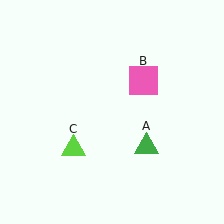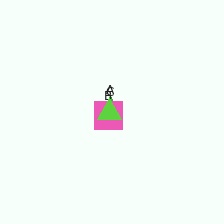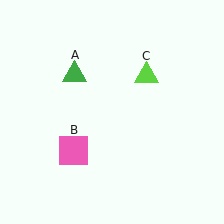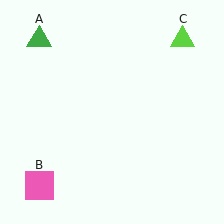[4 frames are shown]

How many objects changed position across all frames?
3 objects changed position: green triangle (object A), pink square (object B), lime triangle (object C).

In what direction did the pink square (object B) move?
The pink square (object B) moved down and to the left.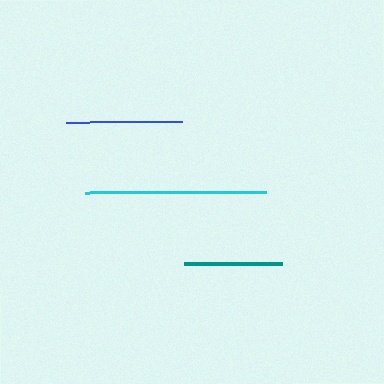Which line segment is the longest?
The cyan line is the longest at approximately 181 pixels.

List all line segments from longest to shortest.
From longest to shortest: cyan, blue, teal.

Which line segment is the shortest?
The teal line is the shortest at approximately 98 pixels.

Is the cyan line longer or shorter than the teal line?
The cyan line is longer than the teal line.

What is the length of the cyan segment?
The cyan segment is approximately 181 pixels long.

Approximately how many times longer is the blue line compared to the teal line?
The blue line is approximately 1.2 times the length of the teal line.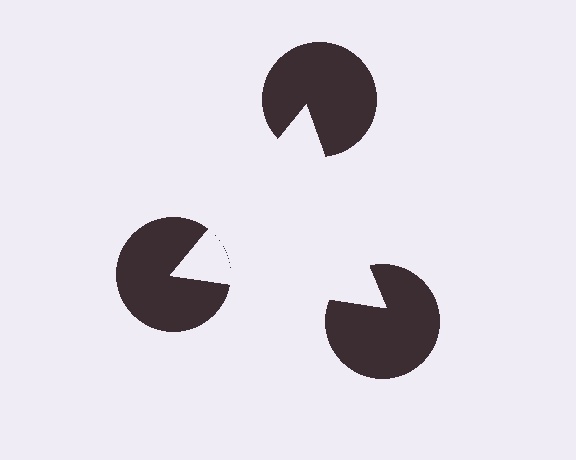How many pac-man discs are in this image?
There are 3 — one at each vertex of the illusory triangle.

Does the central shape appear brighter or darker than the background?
It typically appears slightly brighter than the background, even though no actual brightness change is drawn.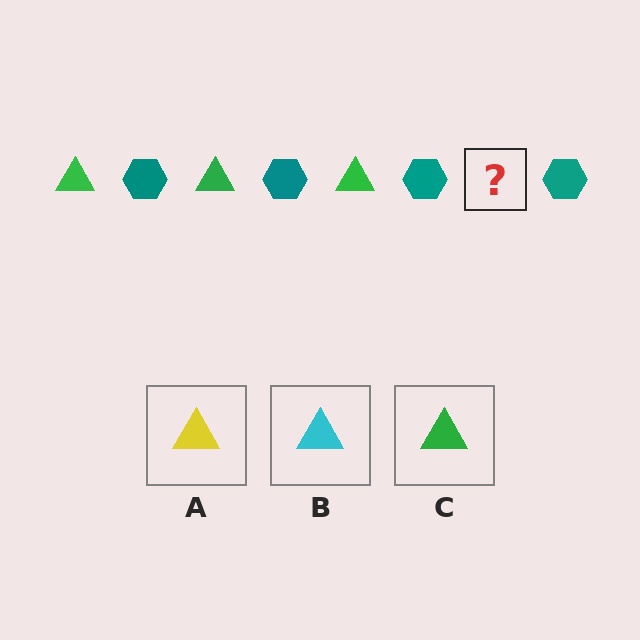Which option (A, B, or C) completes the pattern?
C.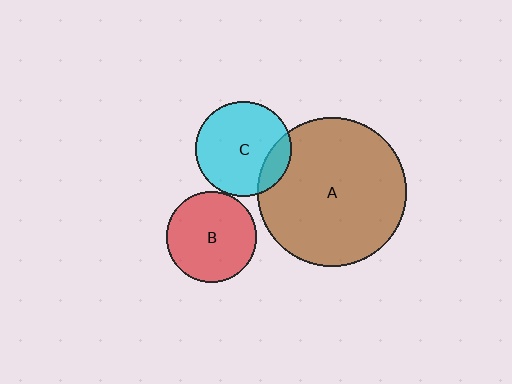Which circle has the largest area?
Circle A (brown).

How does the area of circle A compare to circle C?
Approximately 2.4 times.